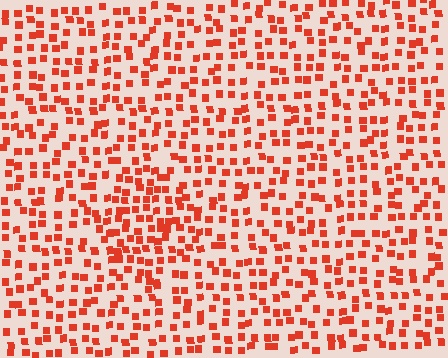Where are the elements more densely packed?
The elements are more densely packed inside the diamond boundary.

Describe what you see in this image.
The image contains small red elements arranged at two different densities. A diamond-shaped region is visible where the elements are more densely packed than the surrounding area.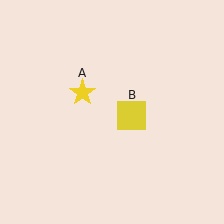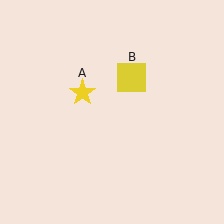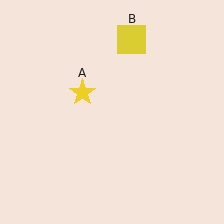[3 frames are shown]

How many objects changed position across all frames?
1 object changed position: yellow square (object B).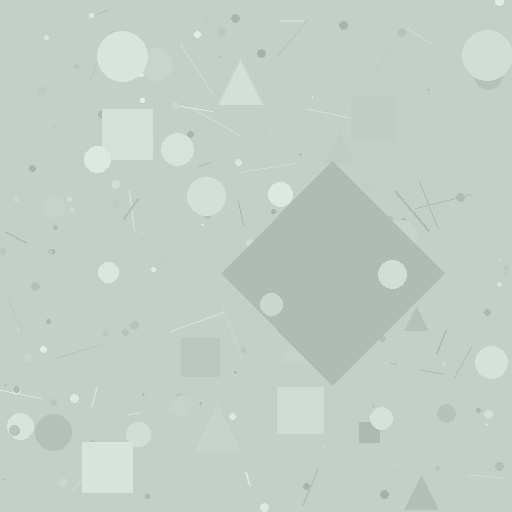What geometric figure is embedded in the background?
A diamond is embedded in the background.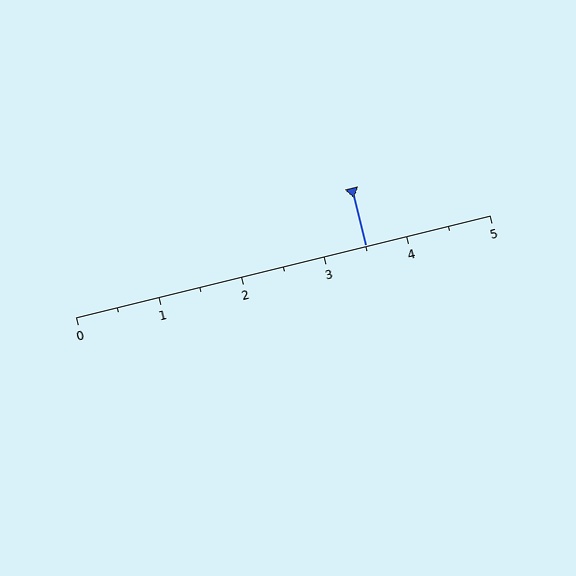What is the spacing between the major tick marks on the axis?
The major ticks are spaced 1 apart.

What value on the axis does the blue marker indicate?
The marker indicates approximately 3.5.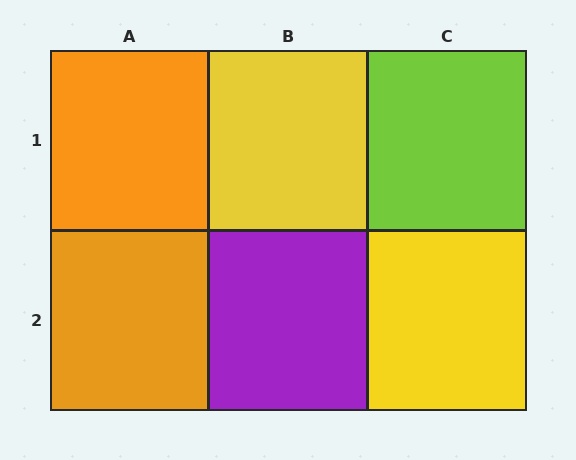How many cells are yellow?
2 cells are yellow.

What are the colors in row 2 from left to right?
Orange, purple, yellow.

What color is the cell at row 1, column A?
Orange.